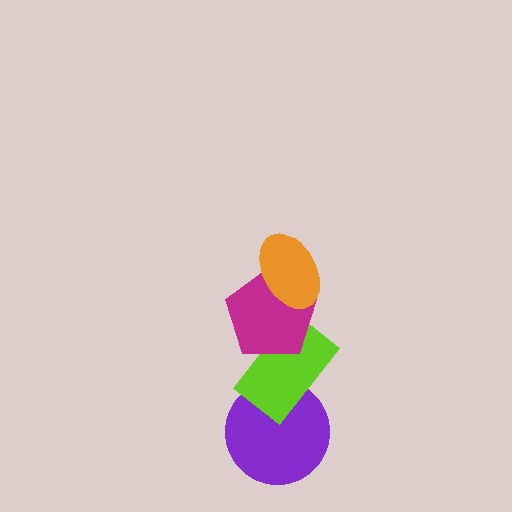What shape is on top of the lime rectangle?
The magenta pentagon is on top of the lime rectangle.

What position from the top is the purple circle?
The purple circle is 4th from the top.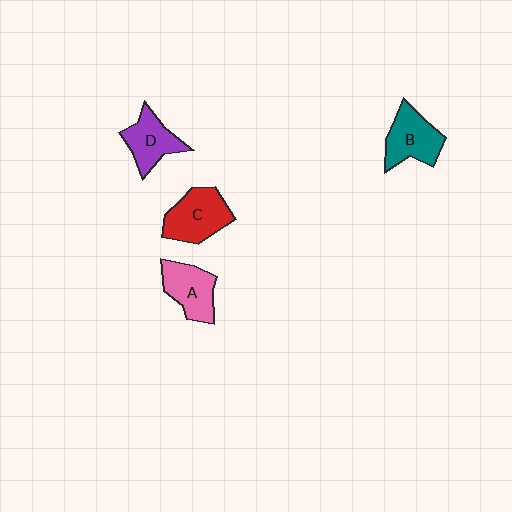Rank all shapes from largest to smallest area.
From largest to smallest: C (red), B (teal), A (pink), D (purple).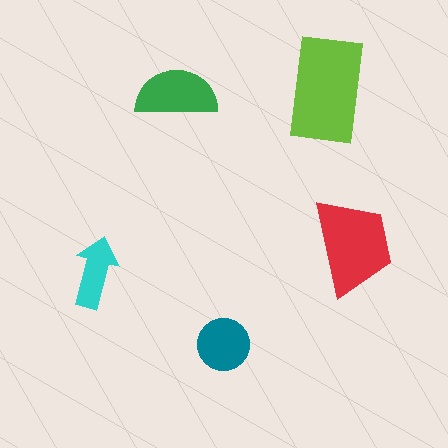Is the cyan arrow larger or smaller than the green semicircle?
Smaller.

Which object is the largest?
The lime rectangle.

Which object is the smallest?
The cyan arrow.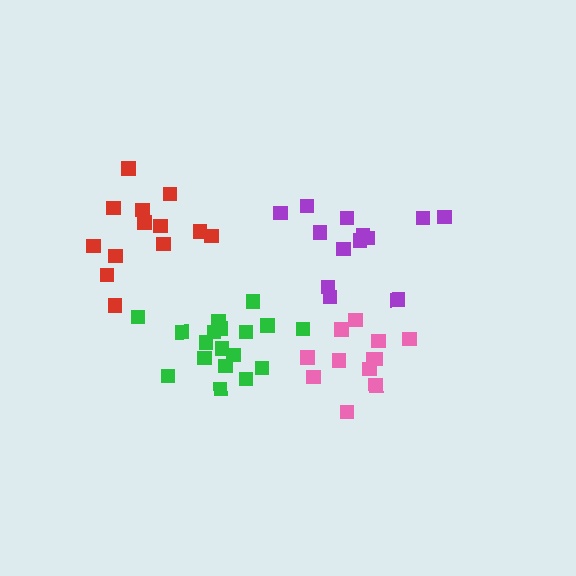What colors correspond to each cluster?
The clusters are colored: pink, purple, red, green.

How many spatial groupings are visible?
There are 4 spatial groupings.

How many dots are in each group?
Group 1: 12 dots, Group 2: 13 dots, Group 3: 13 dots, Group 4: 18 dots (56 total).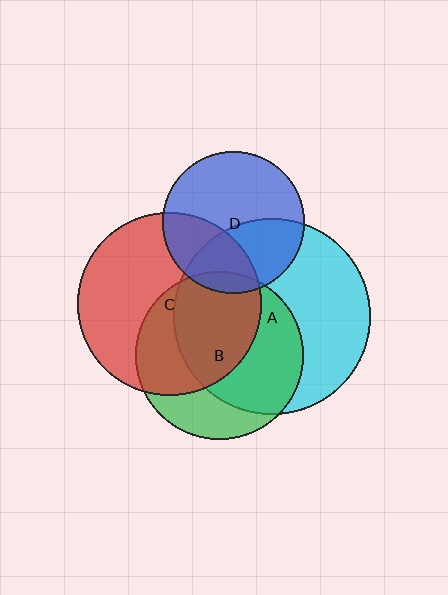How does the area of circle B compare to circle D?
Approximately 1.4 times.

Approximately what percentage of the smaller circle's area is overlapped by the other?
Approximately 5%.